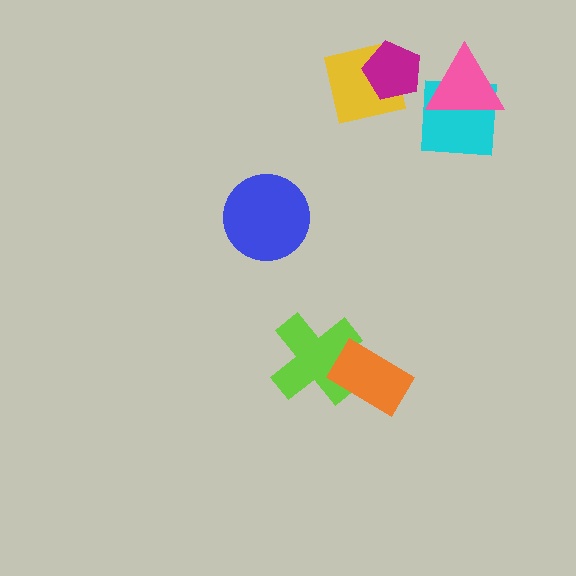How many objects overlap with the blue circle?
0 objects overlap with the blue circle.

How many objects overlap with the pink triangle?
1 object overlaps with the pink triangle.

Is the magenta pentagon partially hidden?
No, no other shape covers it.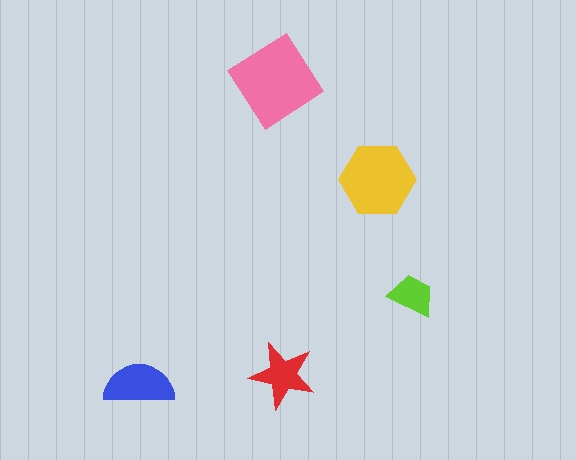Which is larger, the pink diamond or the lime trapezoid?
The pink diamond.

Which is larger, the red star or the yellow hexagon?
The yellow hexagon.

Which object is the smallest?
The lime trapezoid.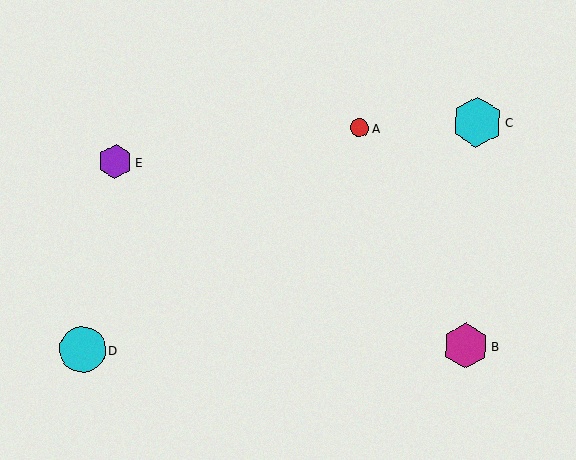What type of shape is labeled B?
Shape B is a magenta hexagon.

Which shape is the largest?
The cyan hexagon (labeled C) is the largest.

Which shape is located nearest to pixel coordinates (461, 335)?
The magenta hexagon (labeled B) at (465, 346) is nearest to that location.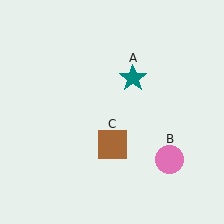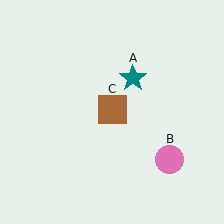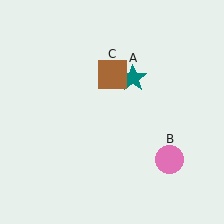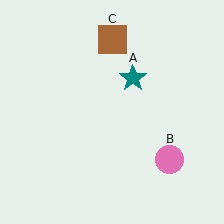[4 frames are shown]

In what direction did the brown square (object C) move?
The brown square (object C) moved up.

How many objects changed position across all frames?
1 object changed position: brown square (object C).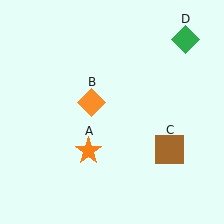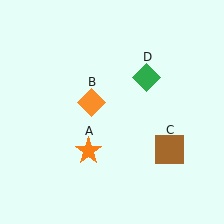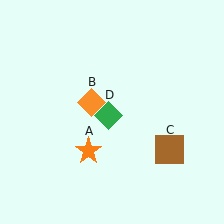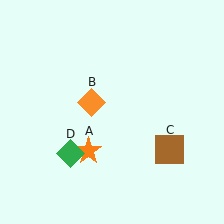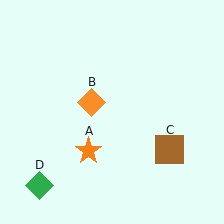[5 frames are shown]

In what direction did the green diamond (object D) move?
The green diamond (object D) moved down and to the left.